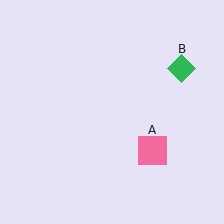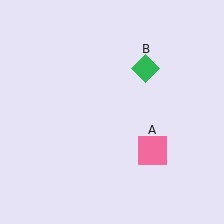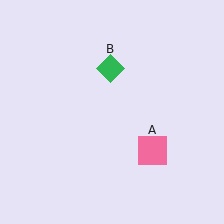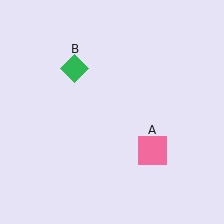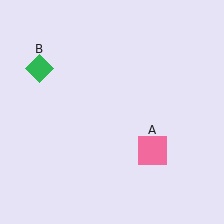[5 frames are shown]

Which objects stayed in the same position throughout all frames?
Pink square (object A) remained stationary.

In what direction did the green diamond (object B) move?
The green diamond (object B) moved left.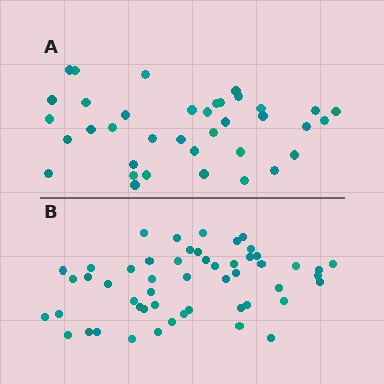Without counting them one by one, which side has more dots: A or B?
Region B (the bottom region) has more dots.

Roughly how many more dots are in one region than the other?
Region B has approximately 15 more dots than region A.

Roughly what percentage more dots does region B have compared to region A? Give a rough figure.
About 40% more.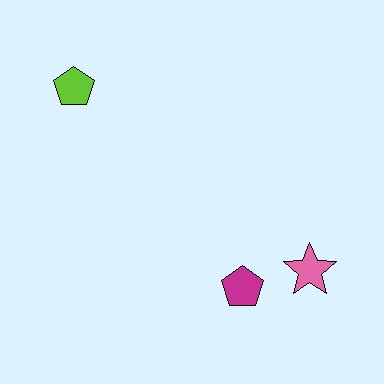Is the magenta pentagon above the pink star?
No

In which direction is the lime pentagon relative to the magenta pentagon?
The lime pentagon is above the magenta pentagon.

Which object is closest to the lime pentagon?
The magenta pentagon is closest to the lime pentagon.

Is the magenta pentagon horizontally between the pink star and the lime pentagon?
Yes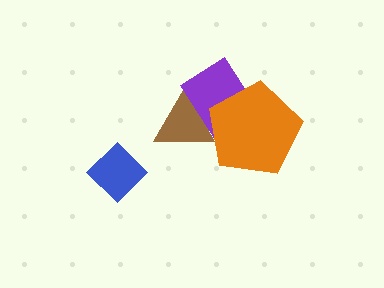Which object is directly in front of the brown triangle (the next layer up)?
The purple rectangle is directly in front of the brown triangle.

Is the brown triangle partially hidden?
Yes, it is partially covered by another shape.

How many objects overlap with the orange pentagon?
2 objects overlap with the orange pentagon.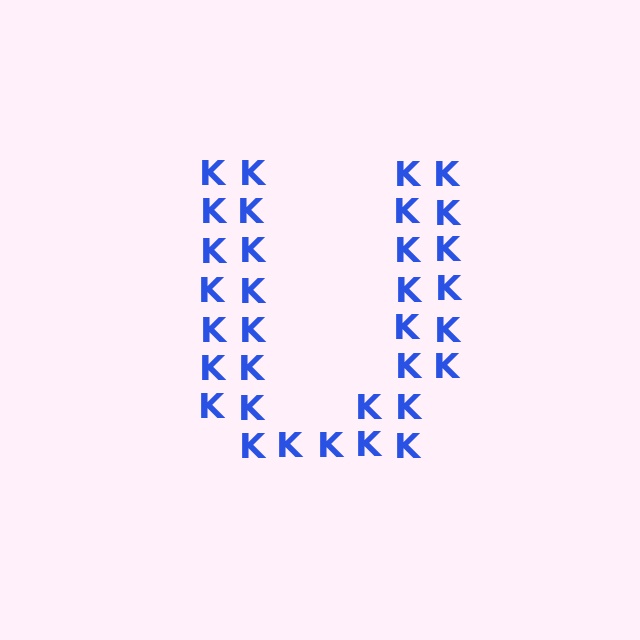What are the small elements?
The small elements are letter K's.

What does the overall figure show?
The overall figure shows the letter U.